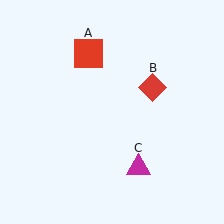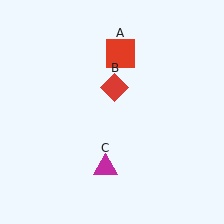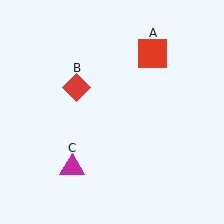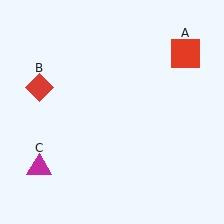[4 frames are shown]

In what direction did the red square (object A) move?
The red square (object A) moved right.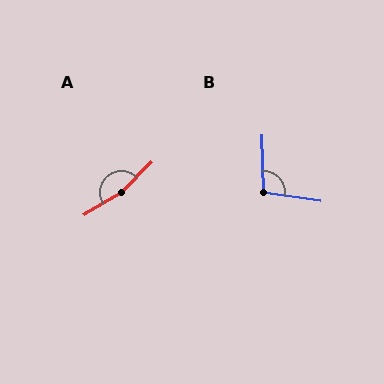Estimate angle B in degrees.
Approximately 99 degrees.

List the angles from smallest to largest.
B (99°), A (166°).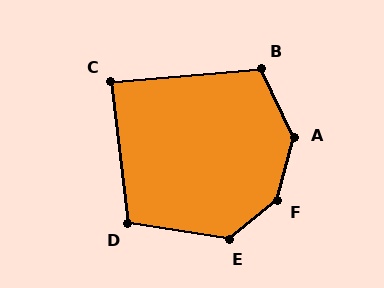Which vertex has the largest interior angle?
F, at approximately 144 degrees.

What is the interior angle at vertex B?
Approximately 111 degrees (obtuse).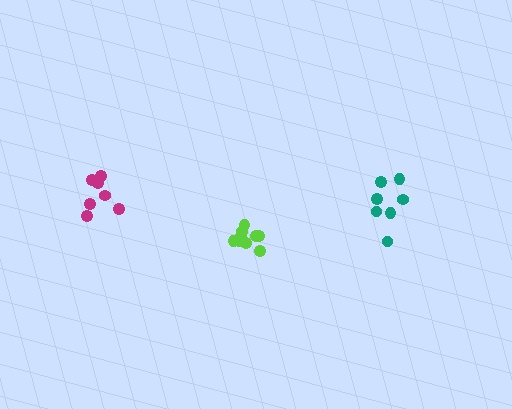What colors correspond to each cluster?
The clusters are colored: teal, magenta, lime.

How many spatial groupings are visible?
There are 3 spatial groupings.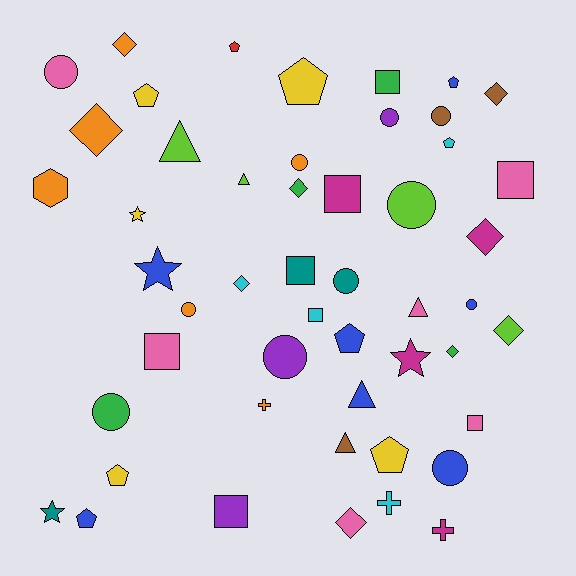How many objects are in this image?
There are 50 objects.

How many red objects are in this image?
There is 1 red object.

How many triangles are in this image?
There are 5 triangles.